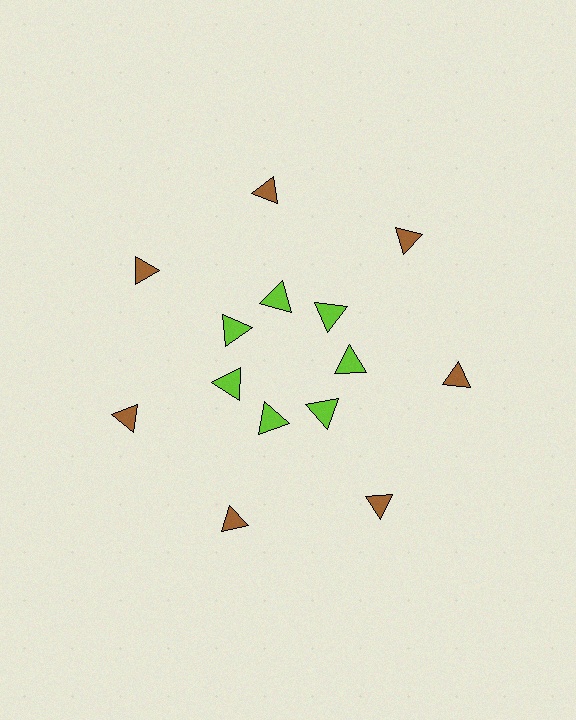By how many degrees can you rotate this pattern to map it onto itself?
The pattern maps onto itself every 51 degrees of rotation.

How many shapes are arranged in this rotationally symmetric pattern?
There are 14 shapes, arranged in 7 groups of 2.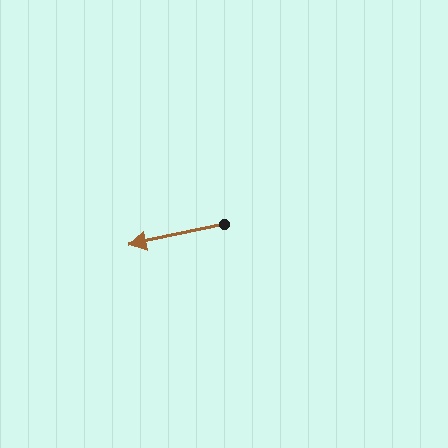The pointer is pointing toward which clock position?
Roughly 9 o'clock.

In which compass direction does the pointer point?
West.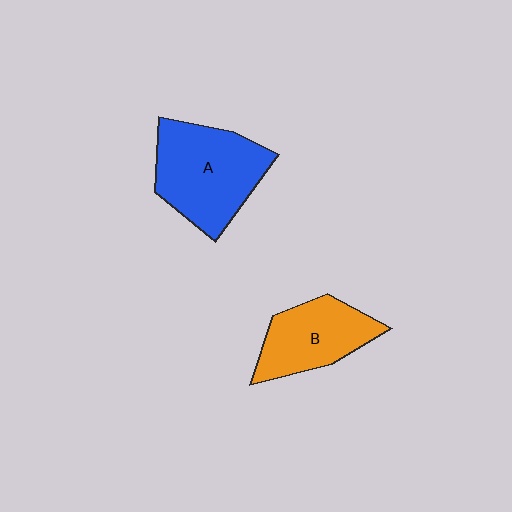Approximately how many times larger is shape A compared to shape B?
Approximately 1.4 times.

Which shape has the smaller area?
Shape B (orange).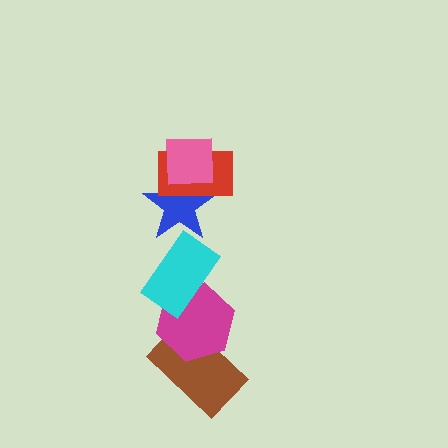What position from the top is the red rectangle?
The red rectangle is 2nd from the top.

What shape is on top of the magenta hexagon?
The cyan rectangle is on top of the magenta hexagon.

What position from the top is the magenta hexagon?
The magenta hexagon is 5th from the top.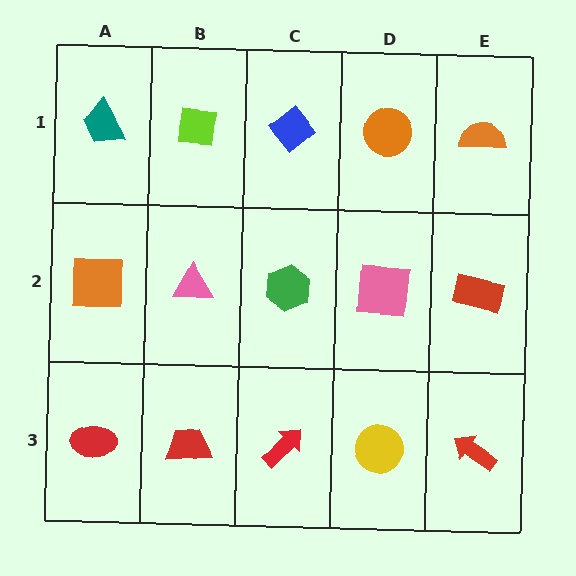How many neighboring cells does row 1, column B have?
3.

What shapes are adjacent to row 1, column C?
A green hexagon (row 2, column C), a lime square (row 1, column B), an orange circle (row 1, column D).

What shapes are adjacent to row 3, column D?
A pink square (row 2, column D), a red arrow (row 3, column C), a red arrow (row 3, column E).